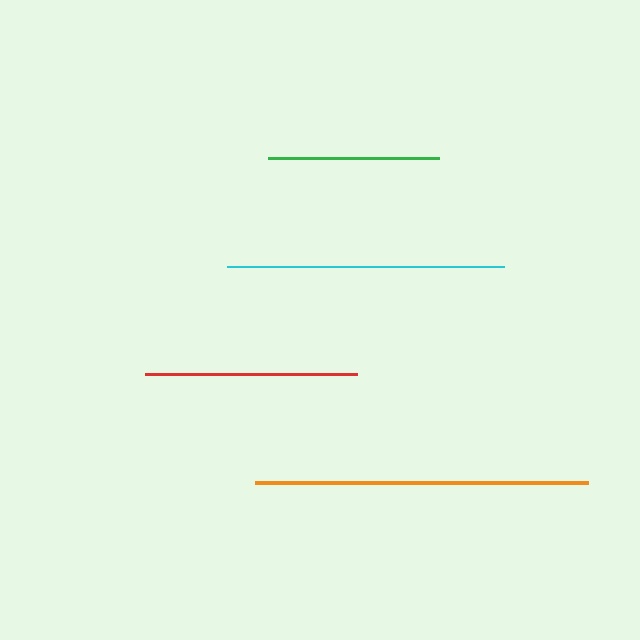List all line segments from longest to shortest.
From longest to shortest: orange, cyan, red, green.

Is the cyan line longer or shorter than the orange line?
The orange line is longer than the cyan line.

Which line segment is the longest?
The orange line is the longest at approximately 333 pixels.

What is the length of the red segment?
The red segment is approximately 212 pixels long.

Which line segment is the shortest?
The green line is the shortest at approximately 170 pixels.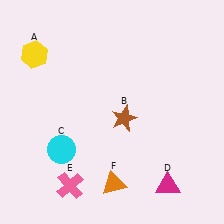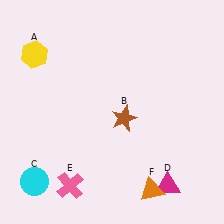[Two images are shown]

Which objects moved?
The objects that moved are: the cyan circle (C), the orange triangle (F).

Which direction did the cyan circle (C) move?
The cyan circle (C) moved down.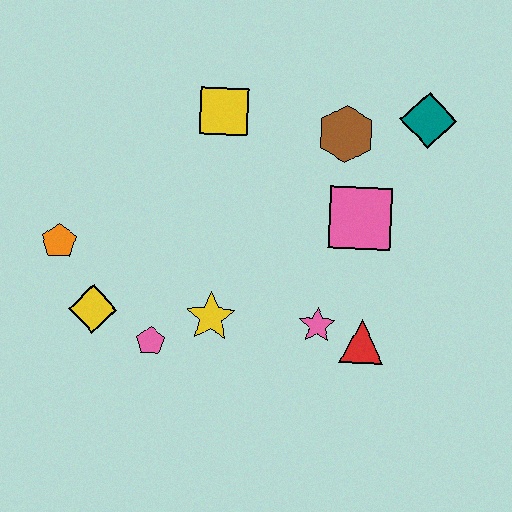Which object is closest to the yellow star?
The pink pentagon is closest to the yellow star.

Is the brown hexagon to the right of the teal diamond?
No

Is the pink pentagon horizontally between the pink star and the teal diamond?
No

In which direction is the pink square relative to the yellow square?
The pink square is to the right of the yellow square.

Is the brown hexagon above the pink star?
Yes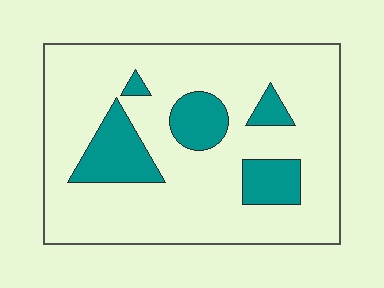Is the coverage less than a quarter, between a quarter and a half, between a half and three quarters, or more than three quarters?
Less than a quarter.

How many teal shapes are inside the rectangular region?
5.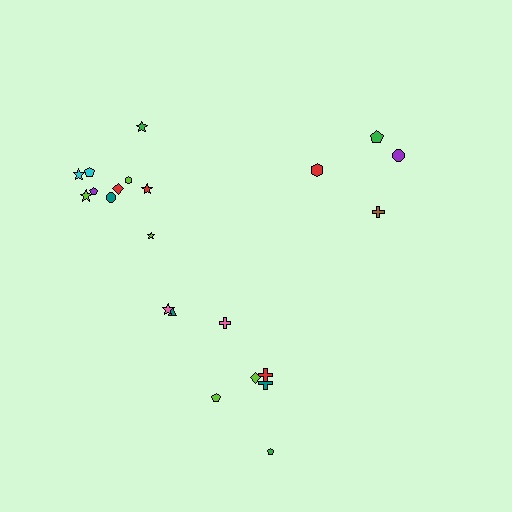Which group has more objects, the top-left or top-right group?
The top-left group.